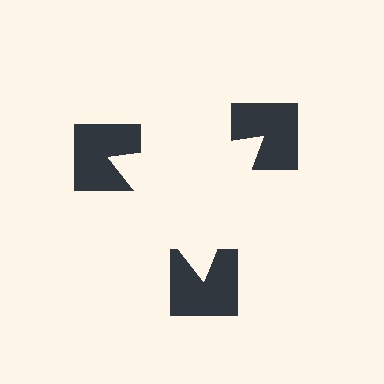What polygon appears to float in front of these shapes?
An illusory triangle — its edges are inferred from the aligned wedge cuts in the notched squares, not physically drawn.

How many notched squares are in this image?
There are 3 — one at each vertex of the illusory triangle.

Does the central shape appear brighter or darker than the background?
It typically appears slightly brighter than the background, even though no actual brightness change is drawn.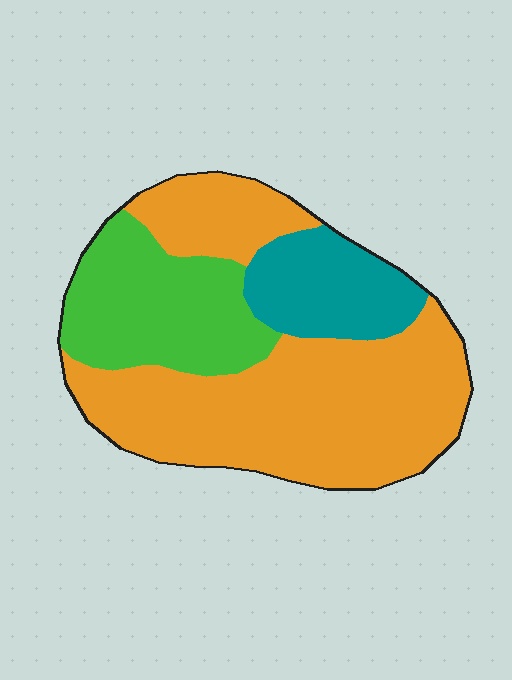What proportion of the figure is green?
Green covers 25% of the figure.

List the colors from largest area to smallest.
From largest to smallest: orange, green, teal.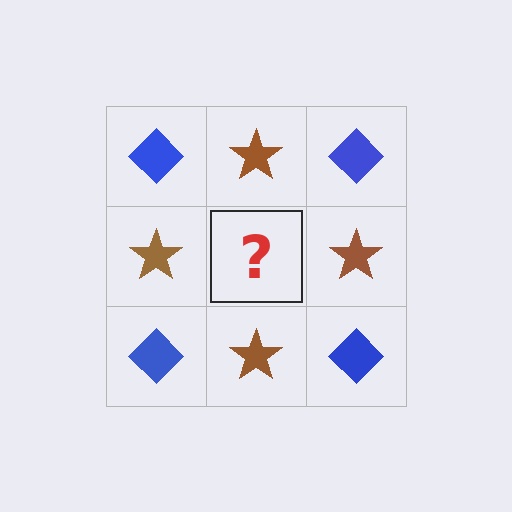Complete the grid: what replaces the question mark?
The question mark should be replaced with a blue diamond.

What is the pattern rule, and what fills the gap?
The rule is that it alternates blue diamond and brown star in a checkerboard pattern. The gap should be filled with a blue diamond.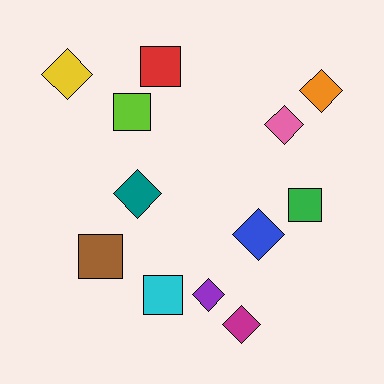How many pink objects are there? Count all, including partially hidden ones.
There is 1 pink object.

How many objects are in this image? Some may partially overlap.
There are 12 objects.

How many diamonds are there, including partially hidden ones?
There are 7 diamonds.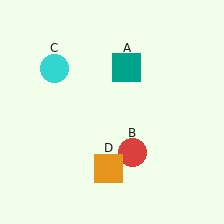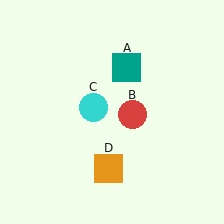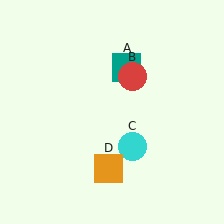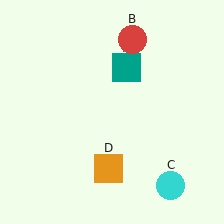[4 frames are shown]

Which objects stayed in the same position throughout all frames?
Teal square (object A) and orange square (object D) remained stationary.